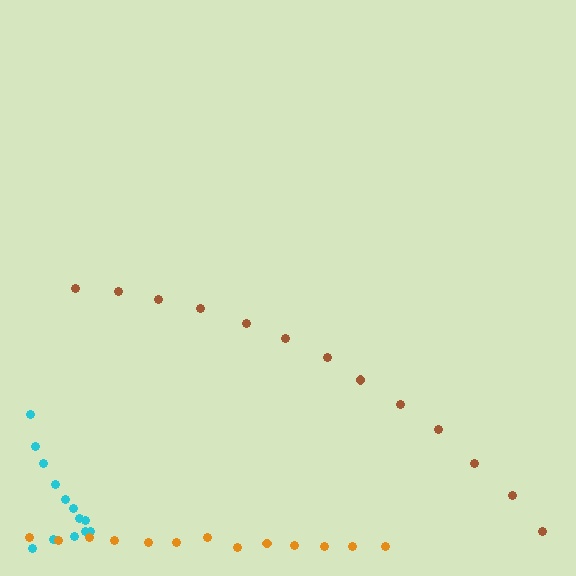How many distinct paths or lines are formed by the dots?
There are 3 distinct paths.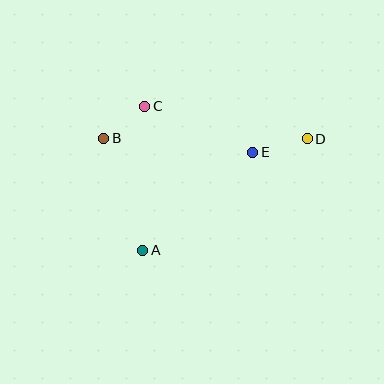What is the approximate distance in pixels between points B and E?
The distance between B and E is approximately 150 pixels.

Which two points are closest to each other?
Points B and C are closest to each other.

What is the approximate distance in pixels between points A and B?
The distance between A and B is approximately 118 pixels.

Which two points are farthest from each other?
Points B and D are farthest from each other.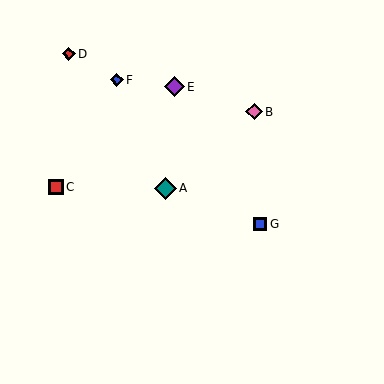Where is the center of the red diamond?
The center of the red diamond is at (69, 54).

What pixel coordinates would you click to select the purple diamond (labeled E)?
Click at (174, 87) to select the purple diamond E.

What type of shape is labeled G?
Shape G is a blue square.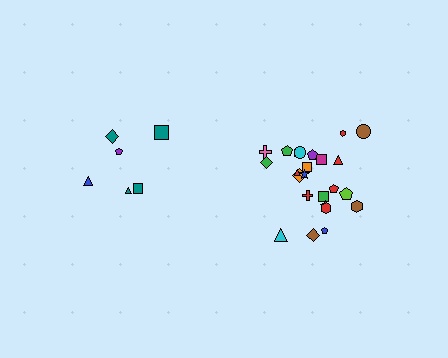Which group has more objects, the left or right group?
The right group.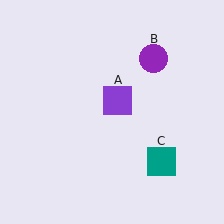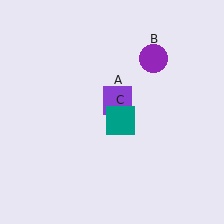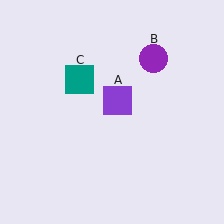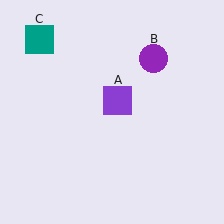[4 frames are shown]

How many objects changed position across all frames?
1 object changed position: teal square (object C).